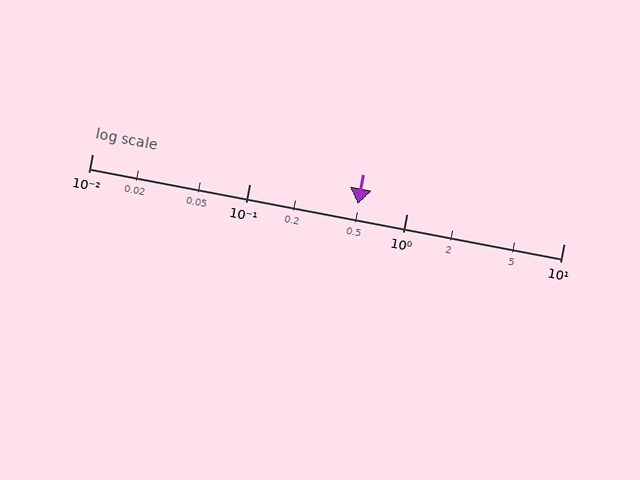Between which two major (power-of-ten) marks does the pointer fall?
The pointer is between 0.1 and 1.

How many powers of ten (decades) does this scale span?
The scale spans 3 decades, from 0.01 to 10.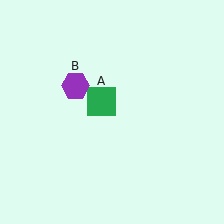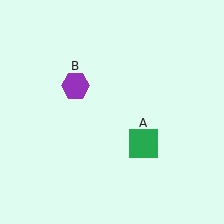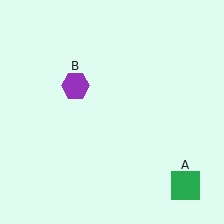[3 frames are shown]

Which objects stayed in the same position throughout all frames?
Purple hexagon (object B) remained stationary.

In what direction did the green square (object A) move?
The green square (object A) moved down and to the right.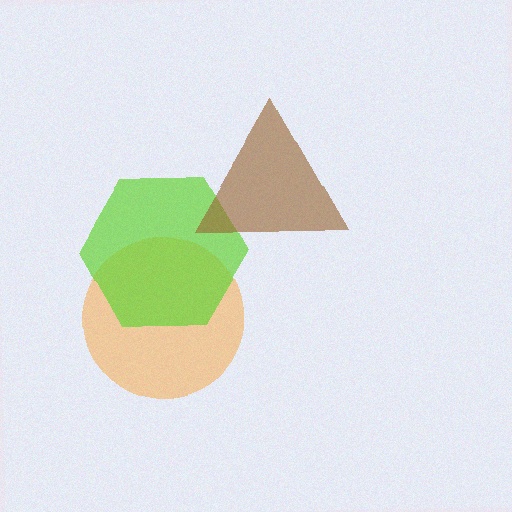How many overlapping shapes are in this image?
There are 3 overlapping shapes in the image.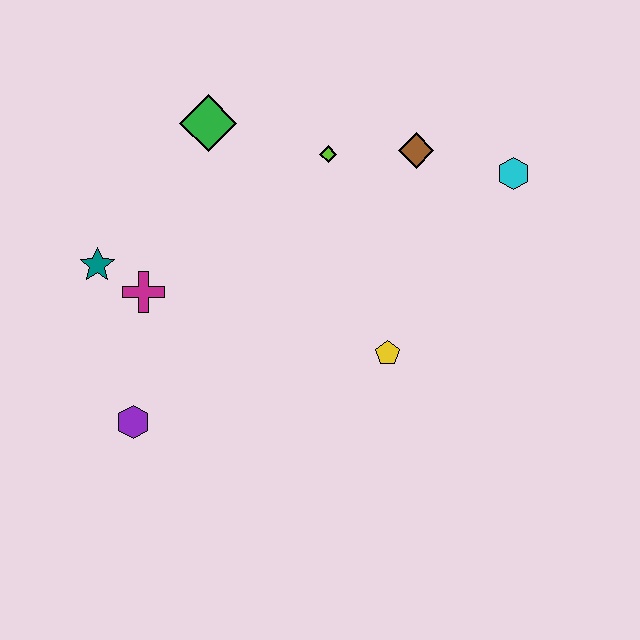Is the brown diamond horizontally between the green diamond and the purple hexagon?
No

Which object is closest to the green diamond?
The lime diamond is closest to the green diamond.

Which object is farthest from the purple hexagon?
The cyan hexagon is farthest from the purple hexagon.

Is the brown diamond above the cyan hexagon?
Yes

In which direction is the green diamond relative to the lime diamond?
The green diamond is to the left of the lime diamond.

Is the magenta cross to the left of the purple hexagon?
No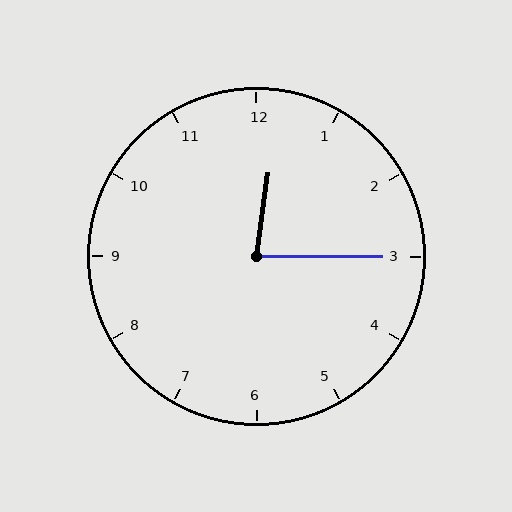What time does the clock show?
12:15.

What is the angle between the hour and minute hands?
Approximately 82 degrees.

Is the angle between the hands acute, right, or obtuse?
It is acute.